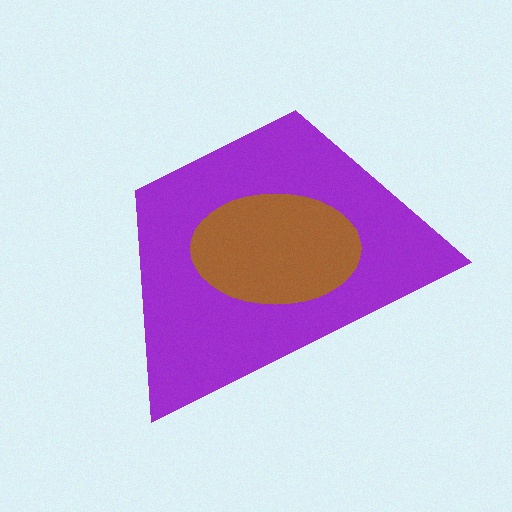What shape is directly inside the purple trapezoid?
The brown ellipse.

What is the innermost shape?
The brown ellipse.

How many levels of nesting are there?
2.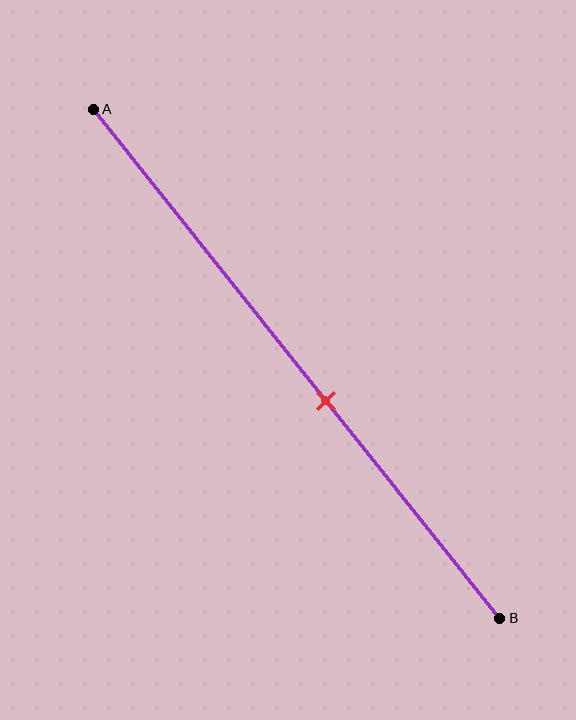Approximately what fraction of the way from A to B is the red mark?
The red mark is approximately 55% of the way from A to B.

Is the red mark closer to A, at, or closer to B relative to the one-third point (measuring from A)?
The red mark is closer to point B than the one-third point of segment AB.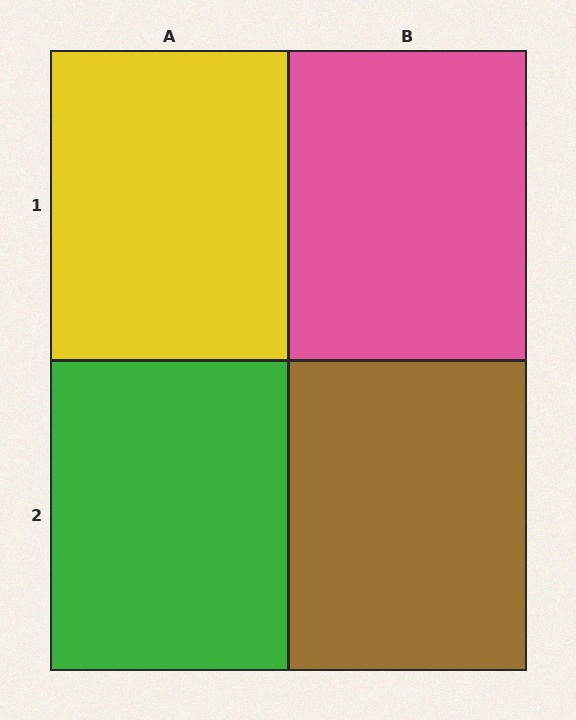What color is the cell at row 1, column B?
Pink.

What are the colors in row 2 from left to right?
Green, brown.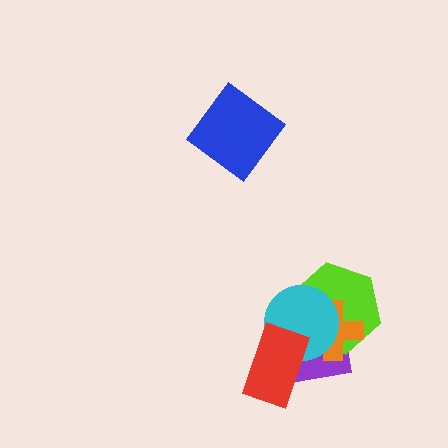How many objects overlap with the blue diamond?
0 objects overlap with the blue diamond.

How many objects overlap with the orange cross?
3 objects overlap with the orange cross.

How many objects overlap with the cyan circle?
4 objects overlap with the cyan circle.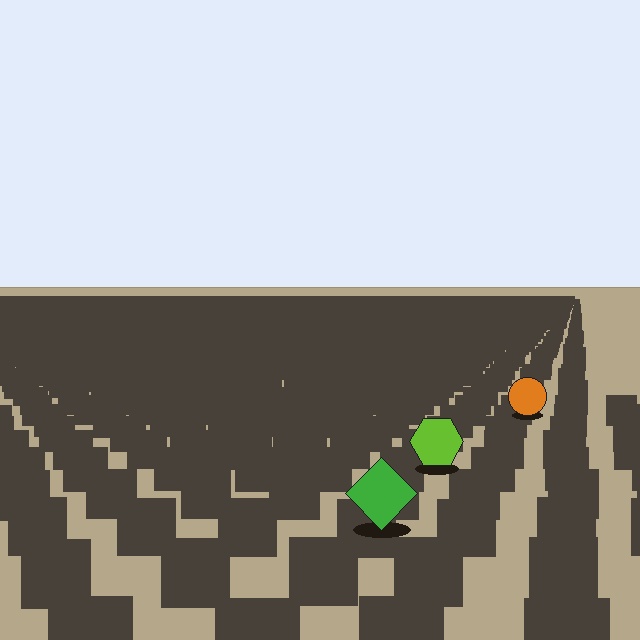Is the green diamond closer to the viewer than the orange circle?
Yes. The green diamond is closer — you can tell from the texture gradient: the ground texture is coarser near it.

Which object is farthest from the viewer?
The orange circle is farthest from the viewer. It appears smaller and the ground texture around it is denser.